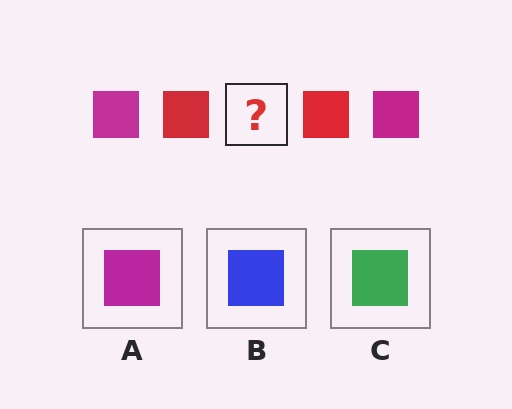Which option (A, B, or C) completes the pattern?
A.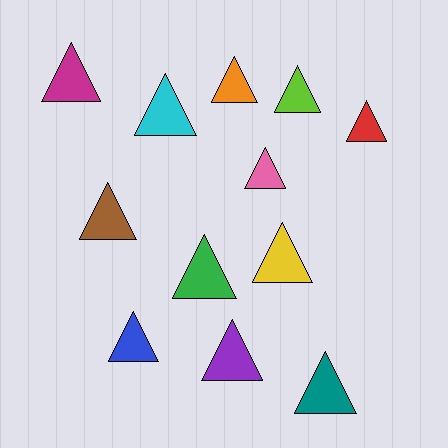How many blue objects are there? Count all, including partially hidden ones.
There is 1 blue object.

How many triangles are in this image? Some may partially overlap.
There are 12 triangles.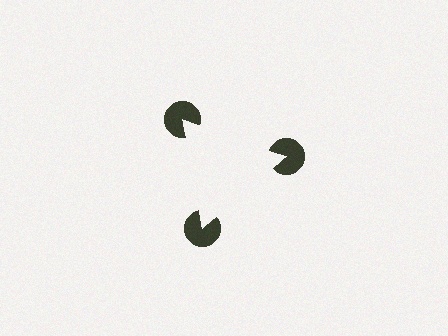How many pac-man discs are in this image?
There are 3 — one at each vertex of the illusory triangle.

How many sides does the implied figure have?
3 sides.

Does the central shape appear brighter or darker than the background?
It typically appears slightly brighter than the background, even though no actual brightness change is drawn.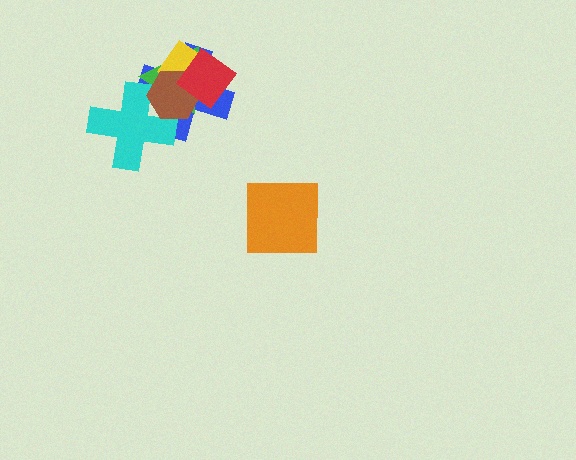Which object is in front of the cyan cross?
The brown hexagon is in front of the cyan cross.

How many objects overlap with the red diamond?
4 objects overlap with the red diamond.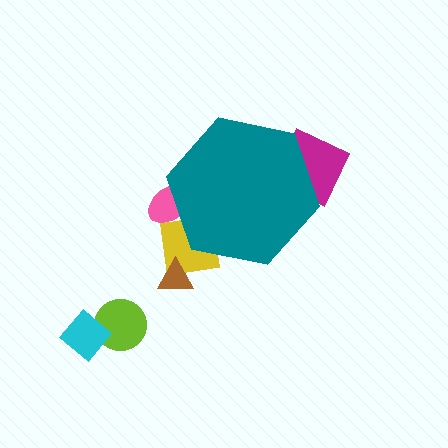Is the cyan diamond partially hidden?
No, the cyan diamond is fully visible.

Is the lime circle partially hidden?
No, the lime circle is fully visible.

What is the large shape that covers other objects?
A teal hexagon.